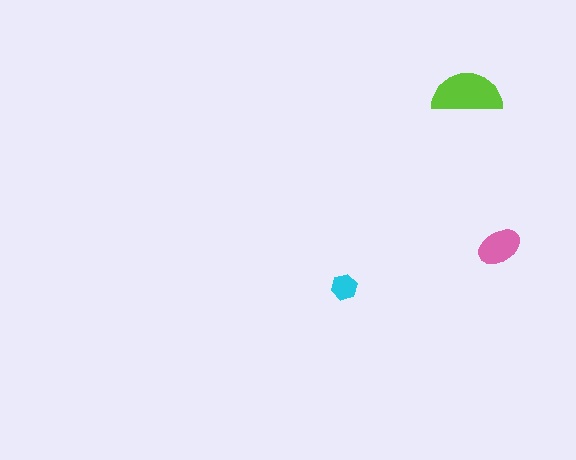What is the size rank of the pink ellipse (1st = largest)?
2nd.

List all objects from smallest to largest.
The cyan hexagon, the pink ellipse, the lime semicircle.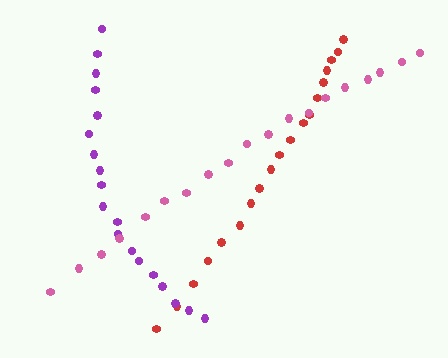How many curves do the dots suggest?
There are 3 distinct paths.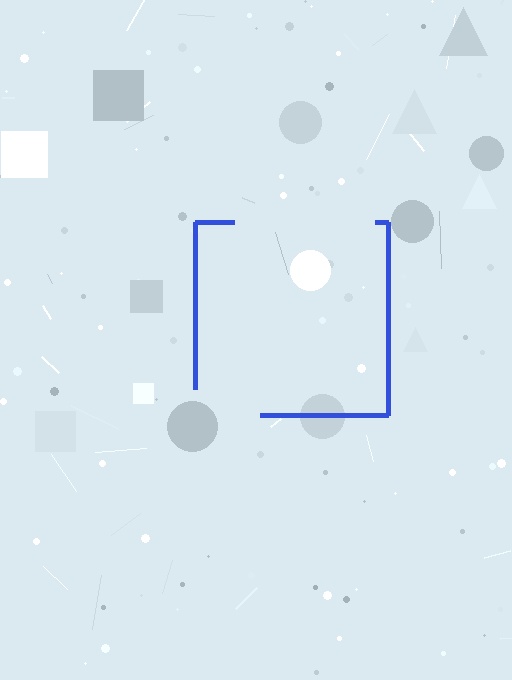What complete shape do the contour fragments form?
The contour fragments form a square.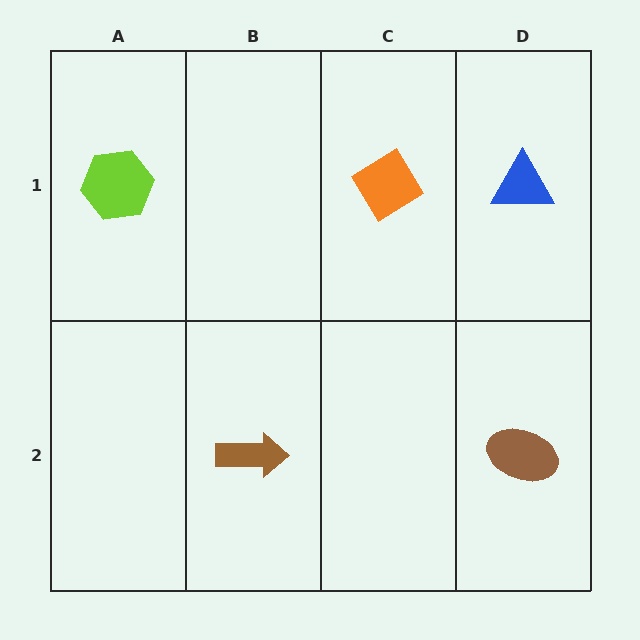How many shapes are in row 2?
2 shapes.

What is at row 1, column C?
An orange diamond.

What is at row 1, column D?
A blue triangle.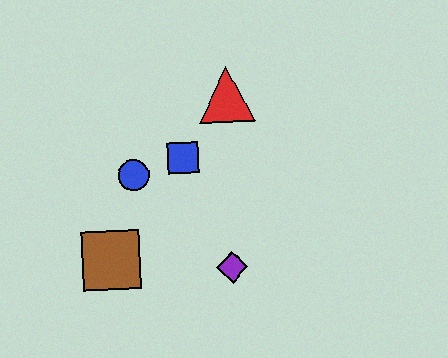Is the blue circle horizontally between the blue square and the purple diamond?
No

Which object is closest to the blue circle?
The blue square is closest to the blue circle.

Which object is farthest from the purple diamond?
The red triangle is farthest from the purple diamond.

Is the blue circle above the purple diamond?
Yes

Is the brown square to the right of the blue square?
No